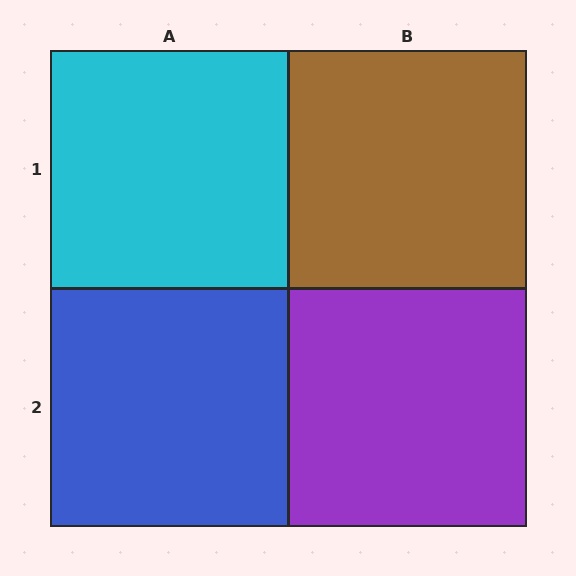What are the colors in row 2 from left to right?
Blue, purple.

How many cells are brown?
1 cell is brown.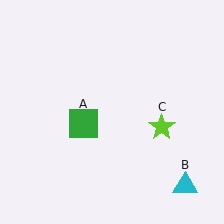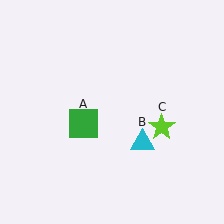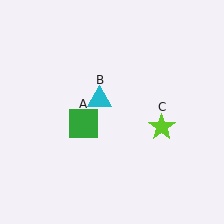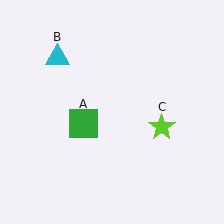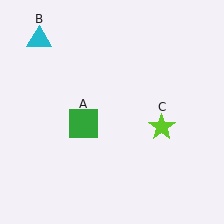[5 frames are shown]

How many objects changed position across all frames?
1 object changed position: cyan triangle (object B).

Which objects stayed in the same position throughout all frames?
Green square (object A) and lime star (object C) remained stationary.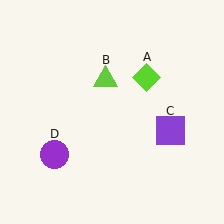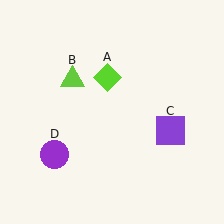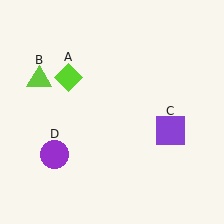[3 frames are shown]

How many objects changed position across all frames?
2 objects changed position: lime diamond (object A), lime triangle (object B).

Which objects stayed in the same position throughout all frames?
Purple square (object C) and purple circle (object D) remained stationary.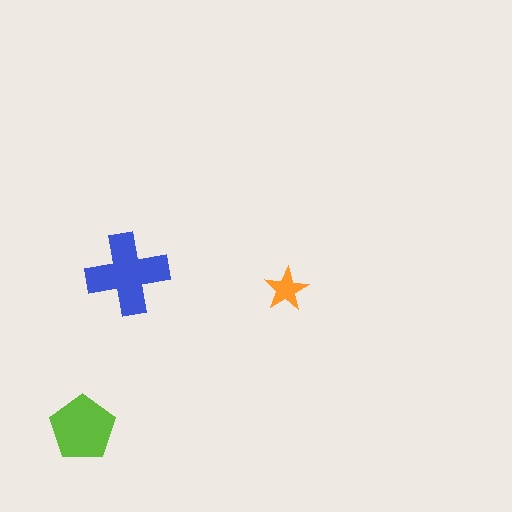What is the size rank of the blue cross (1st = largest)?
1st.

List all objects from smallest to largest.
The orange star, the lime pentagon, the blue cross.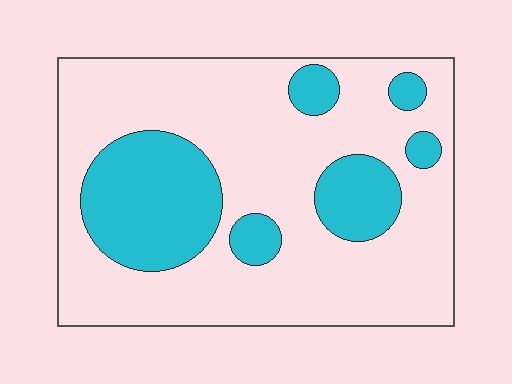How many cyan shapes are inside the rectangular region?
6.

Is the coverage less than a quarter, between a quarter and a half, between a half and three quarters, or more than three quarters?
Between a quarter and a half.